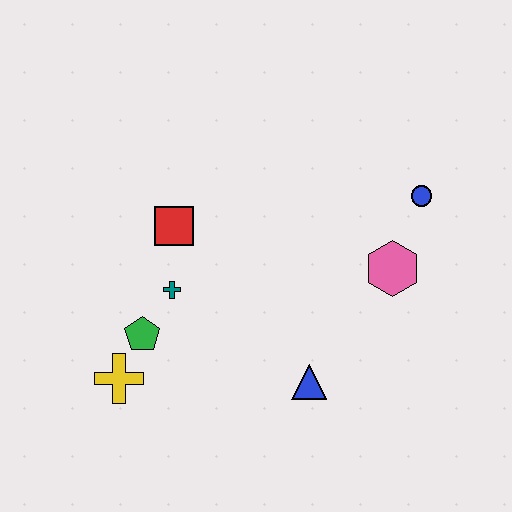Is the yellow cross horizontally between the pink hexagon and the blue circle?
No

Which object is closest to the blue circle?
The pink hexagon is closest to the blue circle.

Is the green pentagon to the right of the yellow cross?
Yes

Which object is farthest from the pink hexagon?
The yellow cross is farthest from the pink hexagon.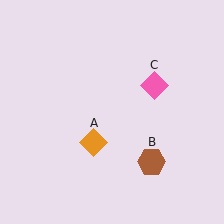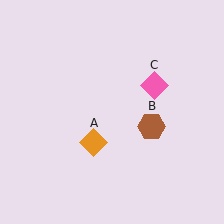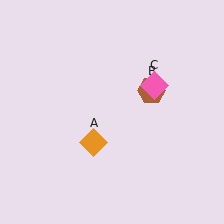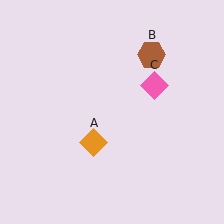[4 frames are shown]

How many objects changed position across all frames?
1 object changed position: brown hexagon (object B).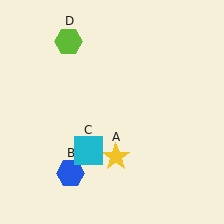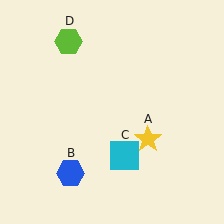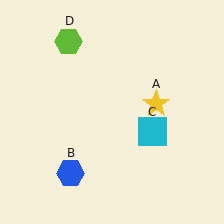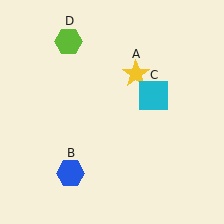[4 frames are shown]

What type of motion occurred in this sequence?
The yellow star (object A), cyan square (object C) rotated counterclockwise around the center of the scene.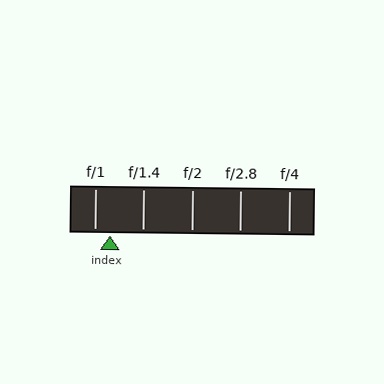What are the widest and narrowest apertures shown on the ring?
The widest aperture shown is f/1 and the narrowest is f/4.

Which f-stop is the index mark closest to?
The index mark is closest to f/1.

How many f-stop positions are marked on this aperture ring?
There are 5 f-stop positions marked.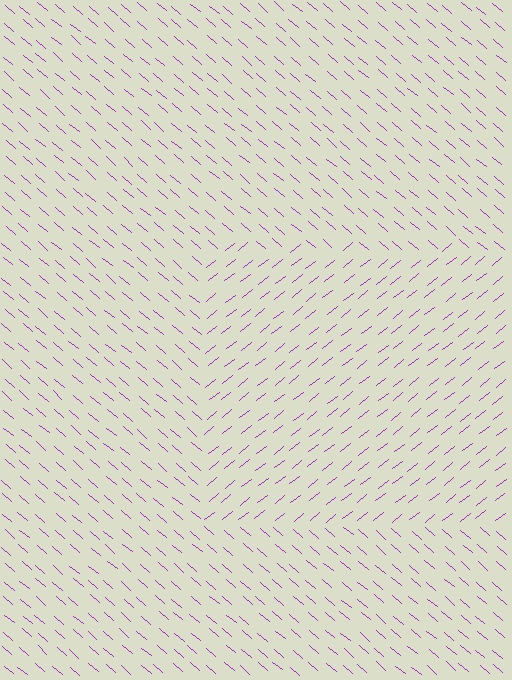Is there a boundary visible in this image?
Yes, there is a texture boundary formed by a change in line orientation.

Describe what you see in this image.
The image is filled with small purple line segments. A rectangle region in the image has lines oriented differently from the surrounding lines, creating a visible texture boundary.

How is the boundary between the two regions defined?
The boundary is defined purely by a change in line orientation (approximately 79 degrees difference). All lines are the same color and thickness.